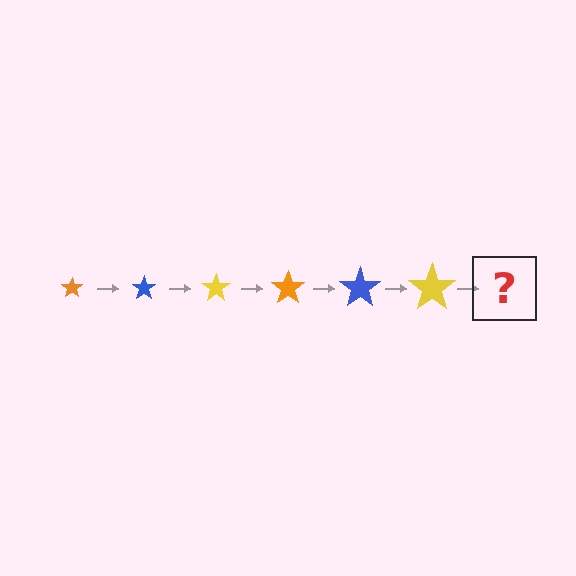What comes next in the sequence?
The next element should be an orange star, larger than the previous one.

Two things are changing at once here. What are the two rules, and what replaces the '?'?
The two rules are that the star grows larger each step and the color cycles through orange, blue, and yellow. The '?' should be an orange star, larger than the previous one.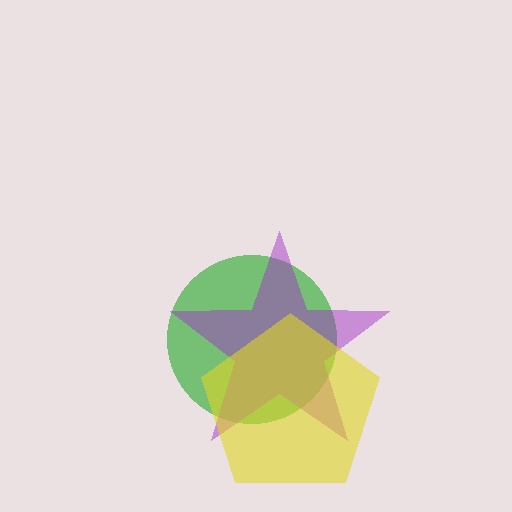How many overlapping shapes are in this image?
There are 3 overlapping shapes in the image.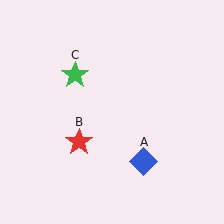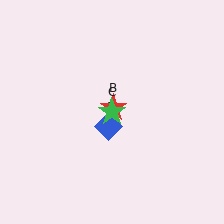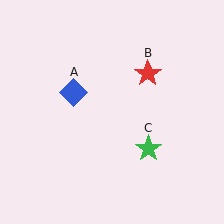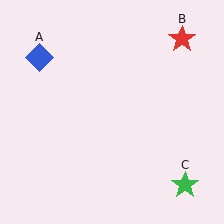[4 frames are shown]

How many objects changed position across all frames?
3 objects changed position: blue diamond (object A), red star (object B), green star (object C).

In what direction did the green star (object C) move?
The green star (object C) moved down and to the right.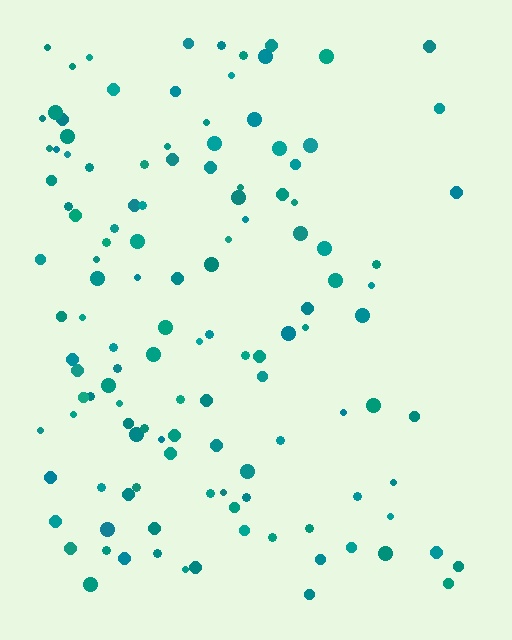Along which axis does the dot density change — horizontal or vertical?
Horizontal.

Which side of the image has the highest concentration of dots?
The left.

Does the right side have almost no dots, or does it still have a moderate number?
Still a moderate number, just noticeably fewer than the left.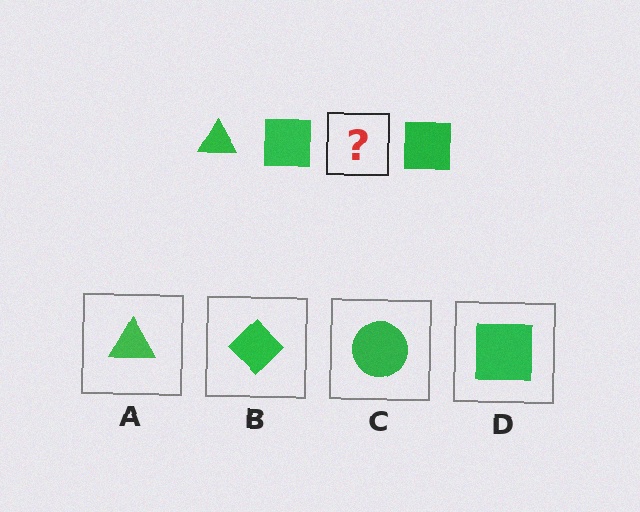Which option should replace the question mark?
Option A.